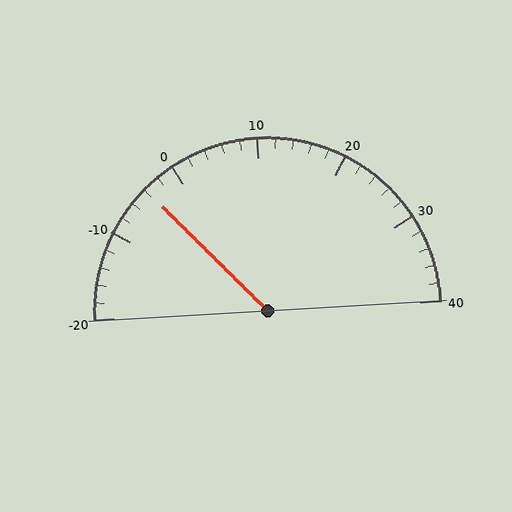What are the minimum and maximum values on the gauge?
The gauge ranges from -20 to 40.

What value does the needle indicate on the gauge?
The needle indicates approximately -4.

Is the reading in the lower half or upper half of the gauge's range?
The reading is in the lower half of the range (-20 to 40).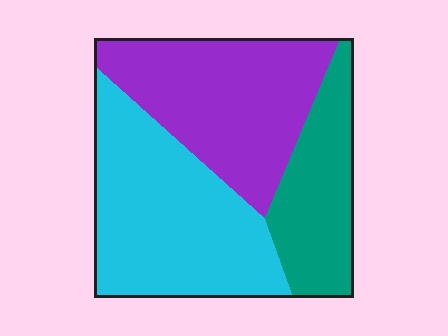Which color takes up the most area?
Cyan, at roughly 40%.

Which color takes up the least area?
Teal, at roughly 25%.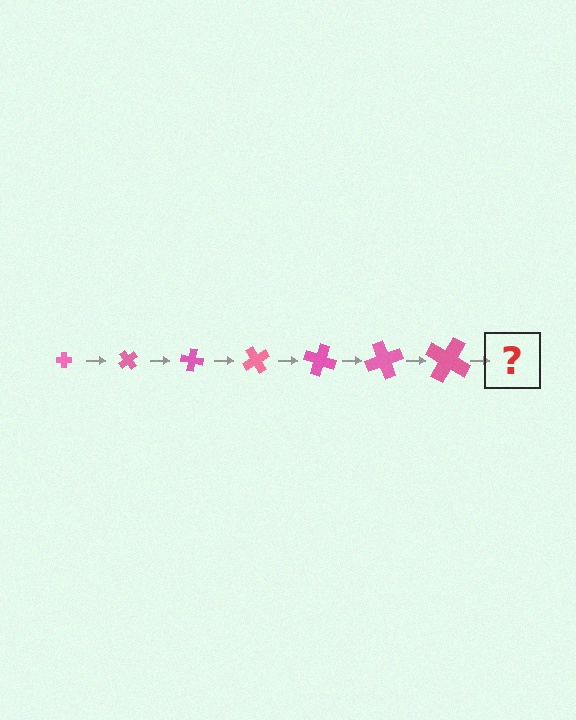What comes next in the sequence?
The next element should be a cross, larger than the previous one and rotated 350 degrees from the start.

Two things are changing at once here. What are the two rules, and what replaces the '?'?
The two rules are that the cross grows larger each step and it rotates 50 degrees each step. The '?' should be a cross, larger than the previous one and rotated 350 degrees from the start.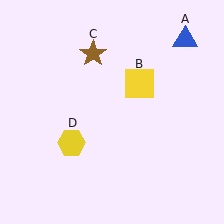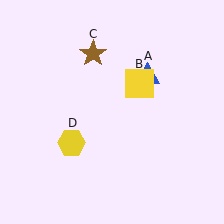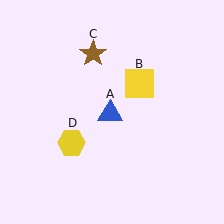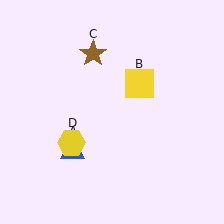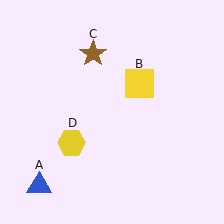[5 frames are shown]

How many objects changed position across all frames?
1 object changed position: blue triangle (object A).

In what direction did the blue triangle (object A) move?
The blue triangle (object A) moved down and to the left.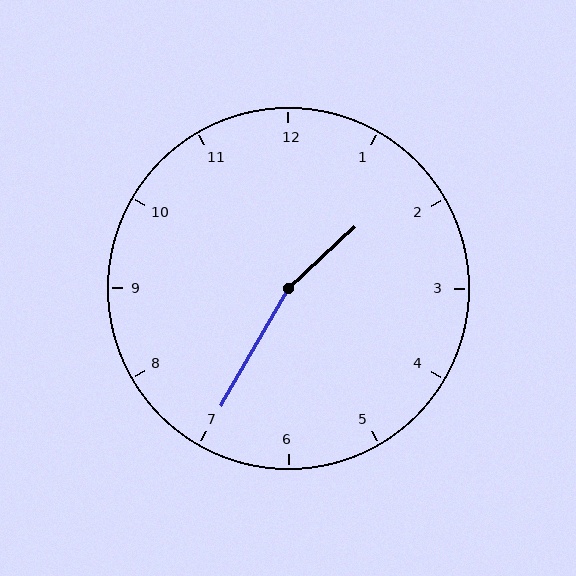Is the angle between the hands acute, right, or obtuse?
It is obtuse.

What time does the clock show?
1:35.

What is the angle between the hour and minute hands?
Approximately 162 degrees.